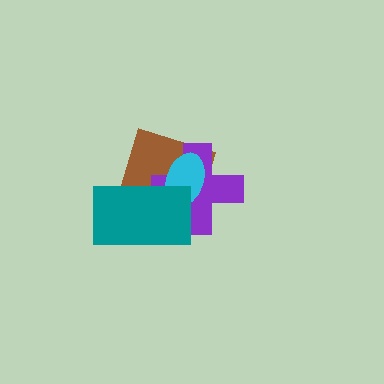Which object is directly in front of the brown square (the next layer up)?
The purple cross is directly in front of the brown square.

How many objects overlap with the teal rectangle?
3 objects overlap with the teal rectangle.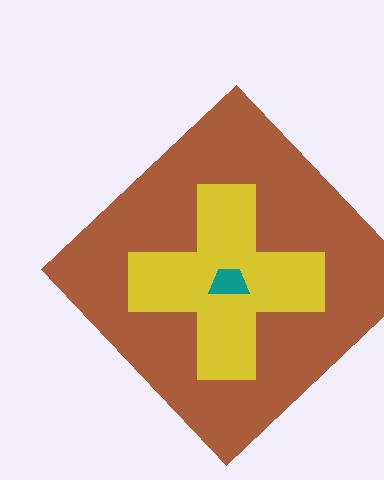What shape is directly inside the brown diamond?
The yellow cross.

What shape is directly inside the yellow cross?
The teal trapezoid.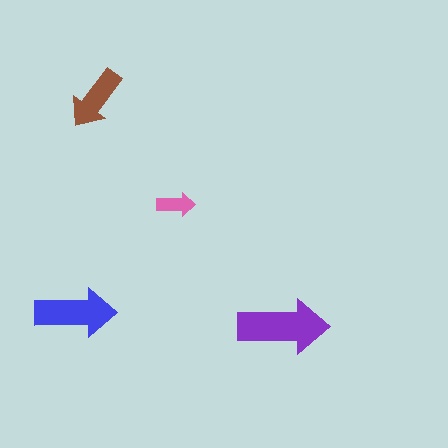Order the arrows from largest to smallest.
the purple one, the blue one, the brown one, the pink one.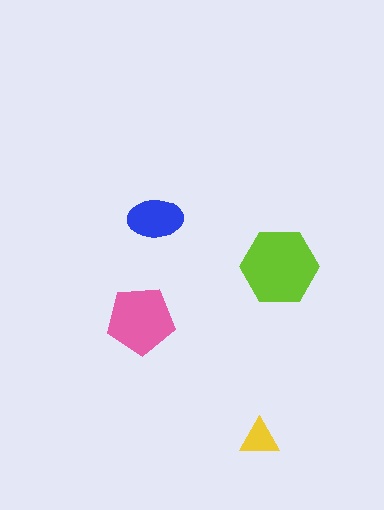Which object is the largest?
The lime hexagon.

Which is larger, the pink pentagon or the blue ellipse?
The pink pentagon.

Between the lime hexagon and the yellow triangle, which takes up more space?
The lime hexagon.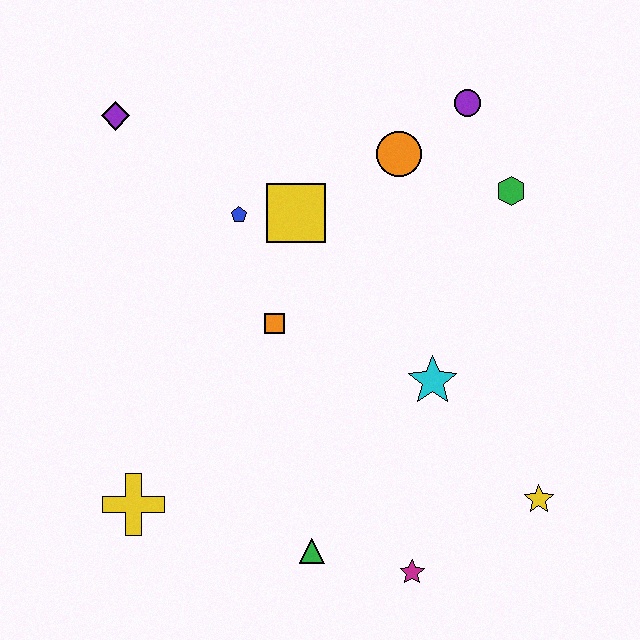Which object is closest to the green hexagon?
The purple circle is closest to the green hexagon.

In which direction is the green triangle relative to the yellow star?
The green triangle is to the left of the yellow star.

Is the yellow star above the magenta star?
Yes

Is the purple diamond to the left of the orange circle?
Yes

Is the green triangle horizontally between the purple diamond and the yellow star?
Yes